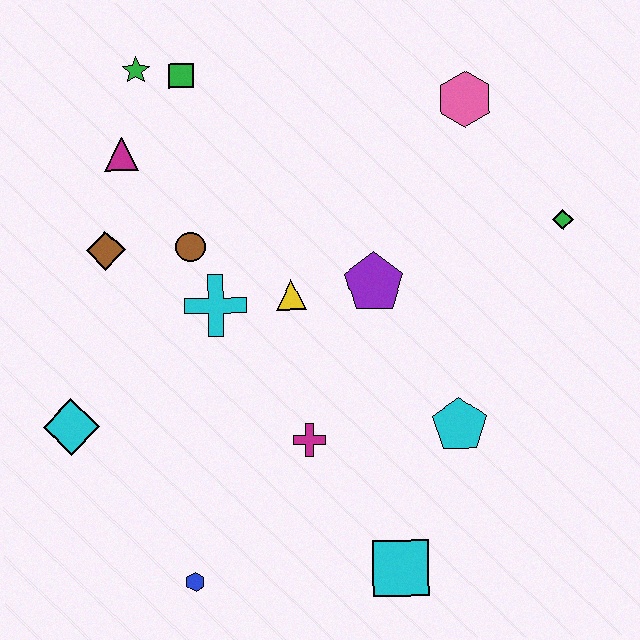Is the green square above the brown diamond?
Yes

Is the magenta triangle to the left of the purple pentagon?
Yes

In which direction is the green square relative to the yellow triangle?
The green square is above the yellow triangle.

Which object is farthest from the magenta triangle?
The cyan square is farthest from the magenta triangle.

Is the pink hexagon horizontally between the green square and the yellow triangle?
No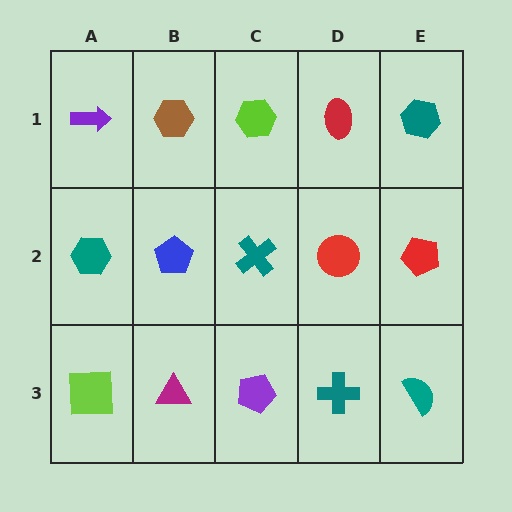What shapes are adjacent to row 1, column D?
A red circle (row 2, column D), a lime hexagon (row 1, column C), a teal hexagon (row 1, column E).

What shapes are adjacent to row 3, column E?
A red pentagon (row 2, column E), a teal cross (row 3, column D).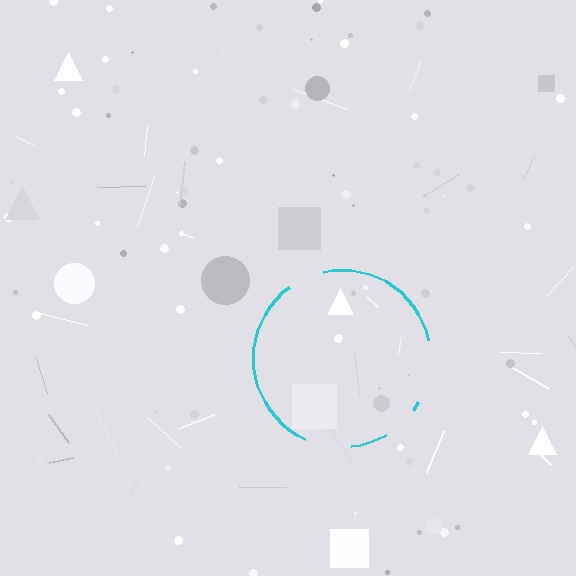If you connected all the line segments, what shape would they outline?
They would outline a circle.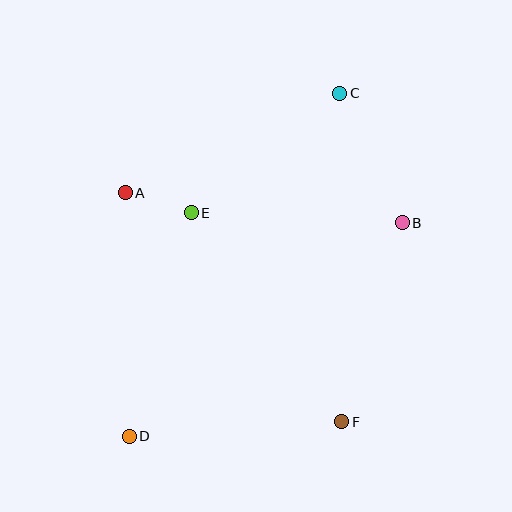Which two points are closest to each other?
Points A and E are closest to each other.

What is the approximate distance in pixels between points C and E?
The distance between C and E is approximately 190 pixels.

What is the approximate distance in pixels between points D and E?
The distance between D and E is approximately 232 pixels.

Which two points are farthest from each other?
Points C and D are farthest from each other.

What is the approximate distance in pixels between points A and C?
The distance between A and C is approximately 236 pixels.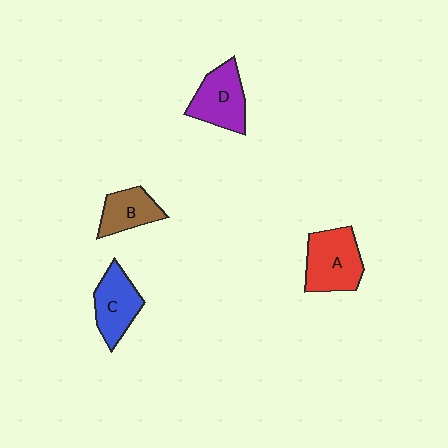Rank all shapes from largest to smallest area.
From largest to smallest: A (red), D (purple), C (blue), B (brown).